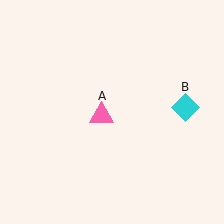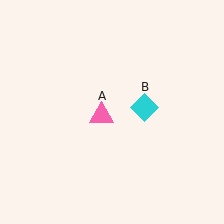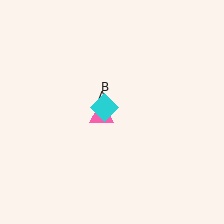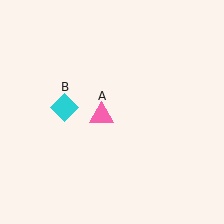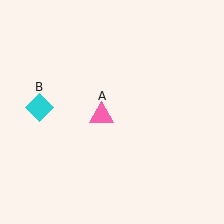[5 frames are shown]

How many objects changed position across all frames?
1 object changed position: cyan diamond (object B).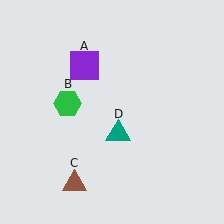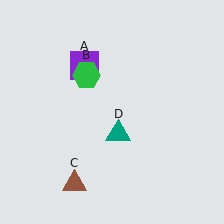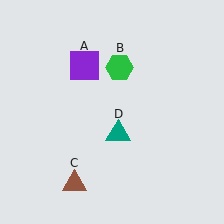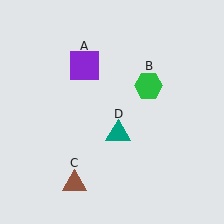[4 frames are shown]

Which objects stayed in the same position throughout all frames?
Purple square (object A) and brown triangle (object C) and teal triangle (object D) remained stationary.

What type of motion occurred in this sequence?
The green hexagon (object B) rotated clockwise around the center of the scene.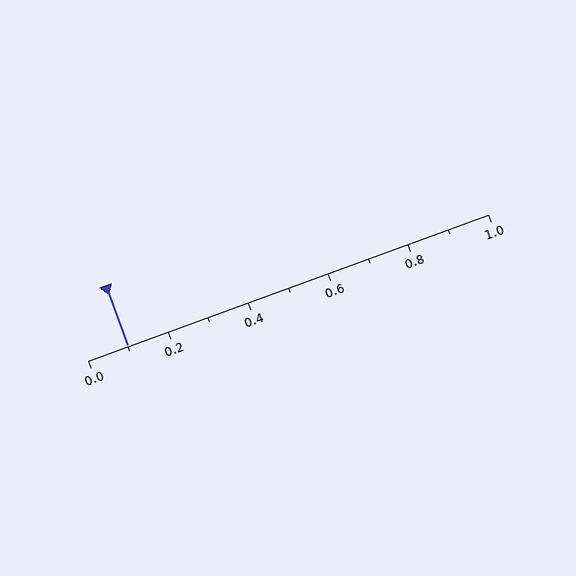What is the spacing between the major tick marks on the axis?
The major ticks are spaced 0.2 apart.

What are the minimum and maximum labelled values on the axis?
The axis runs from 0.0 to 1.0.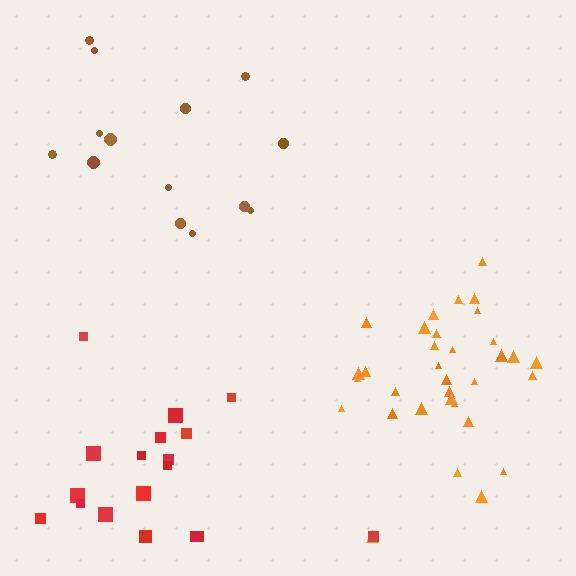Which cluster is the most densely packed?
Orange.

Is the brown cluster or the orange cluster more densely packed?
Orange.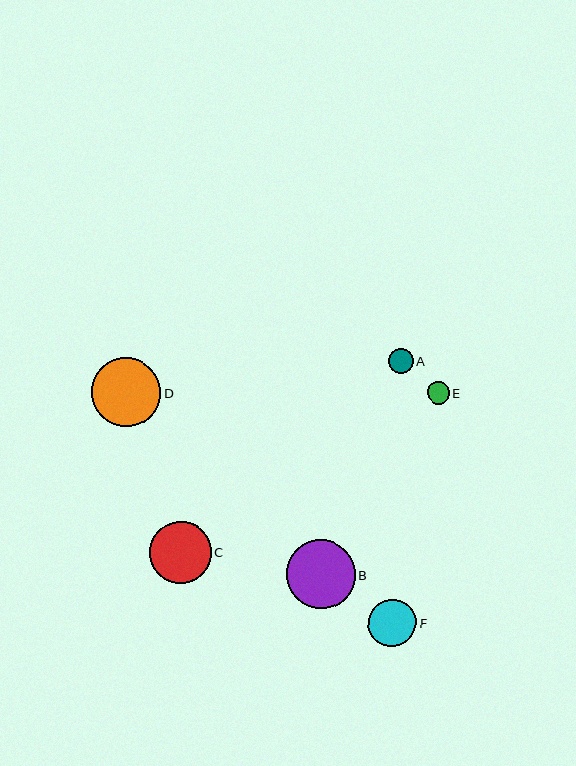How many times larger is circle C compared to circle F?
Circle C is approximately 1.3 times the size of circle F.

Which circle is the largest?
Circle D is the largest with a size of approximately 69 pixels.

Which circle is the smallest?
Circle E is the smallest with a size of approximately 22 pixels.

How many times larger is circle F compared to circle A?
Circle F is approximately 1.9 times the size of circle A.